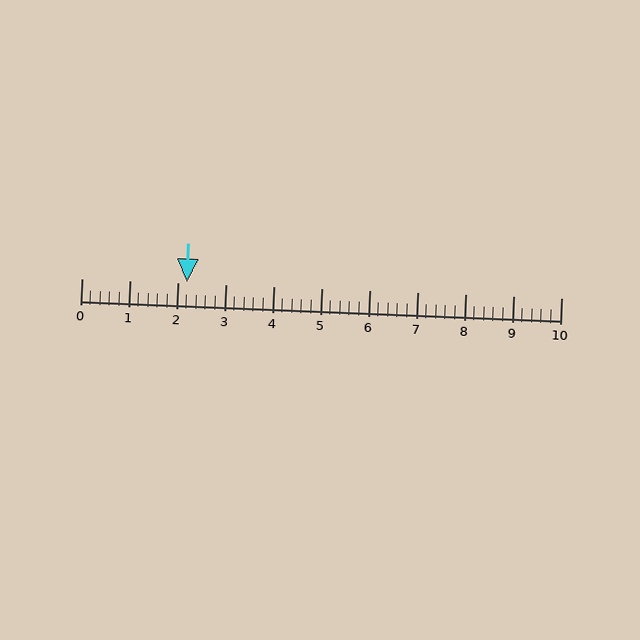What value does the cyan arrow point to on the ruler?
The cyan arrow points to approximately 2.2.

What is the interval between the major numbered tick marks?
The major tick marks are spaced 1 units apart.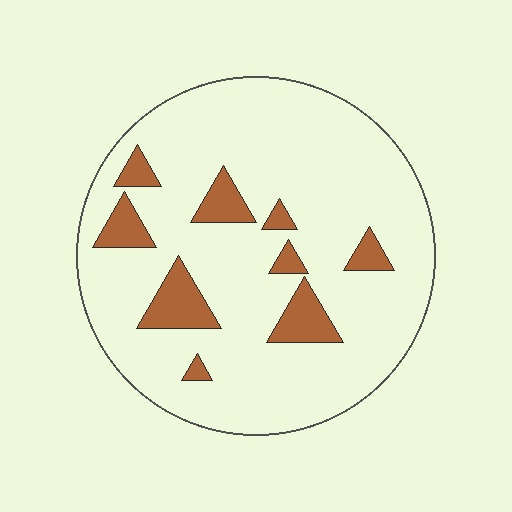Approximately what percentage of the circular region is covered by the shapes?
Approximately 15%.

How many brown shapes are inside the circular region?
9.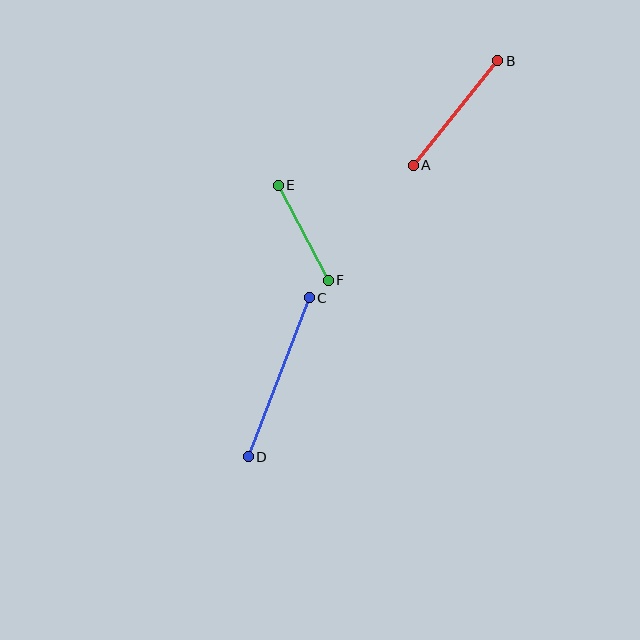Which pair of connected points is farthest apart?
Points C and D are farthest apart.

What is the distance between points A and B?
The distance is approximately 134 pixels.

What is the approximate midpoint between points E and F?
The midpoint is at approximately (303, 233) pixels.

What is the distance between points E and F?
The distance is approximately 107 pixels.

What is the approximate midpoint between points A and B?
The midpoint is at approximately (455, 113) pixels.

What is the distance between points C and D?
The distance is approximately 170 pixels.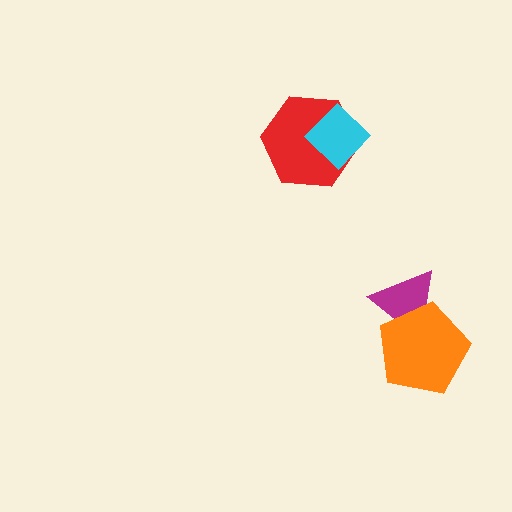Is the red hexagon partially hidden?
Yes, it is partially covered by another shape.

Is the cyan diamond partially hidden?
No, no other shape covers it.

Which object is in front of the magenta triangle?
The orange pentagon is in front of the magenta triangle.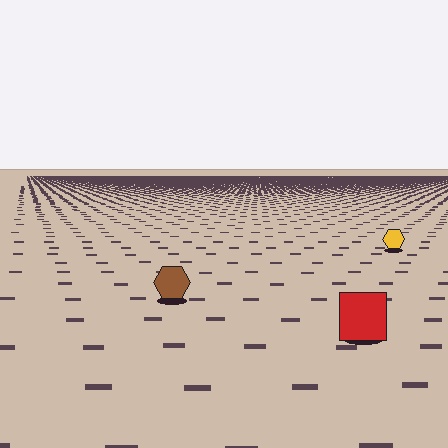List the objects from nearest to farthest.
From nearest to farthest: the red square, the brown hexagon, the yellow hexagon.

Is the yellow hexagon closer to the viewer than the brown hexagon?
No. The brown hexagon is closer — you can tell from the texture gradient: the ground texture is coarser near it.